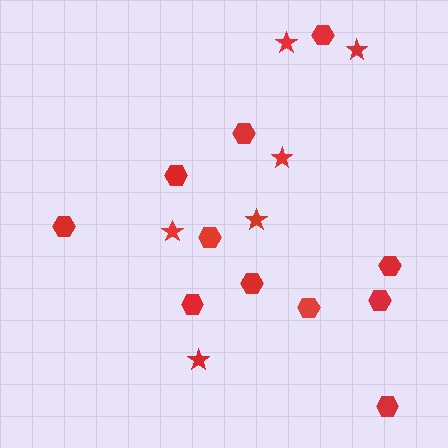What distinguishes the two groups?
There are 2 groups: one group of stars (6) and one group of hexagons (11).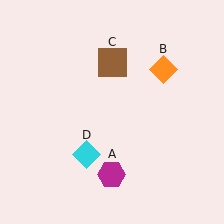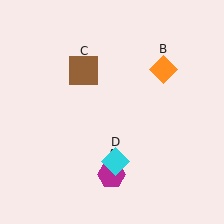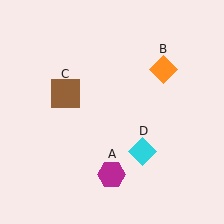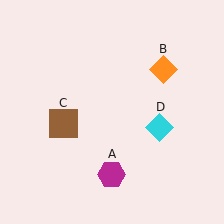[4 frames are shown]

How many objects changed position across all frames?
2 objects changed position: brown square (object C), cyan diamond (object D).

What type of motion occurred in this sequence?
The brown square (object C), cyan diamond (object D) rotated counterclockwise around the center of the scene.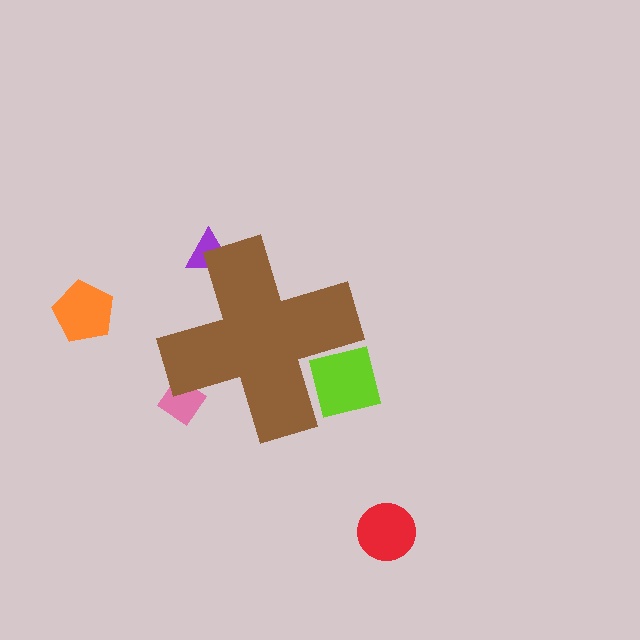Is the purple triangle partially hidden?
Yes, the purple triangle is partially hidden behind the brown cross.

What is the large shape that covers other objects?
A brown cross.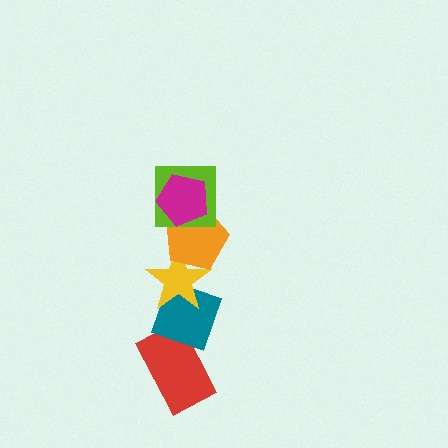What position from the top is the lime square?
The lime square is 2nd from the top.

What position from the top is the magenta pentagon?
The magenta pentagon is 1st from the top.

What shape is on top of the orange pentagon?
The lime square is on top of the orange pentagon.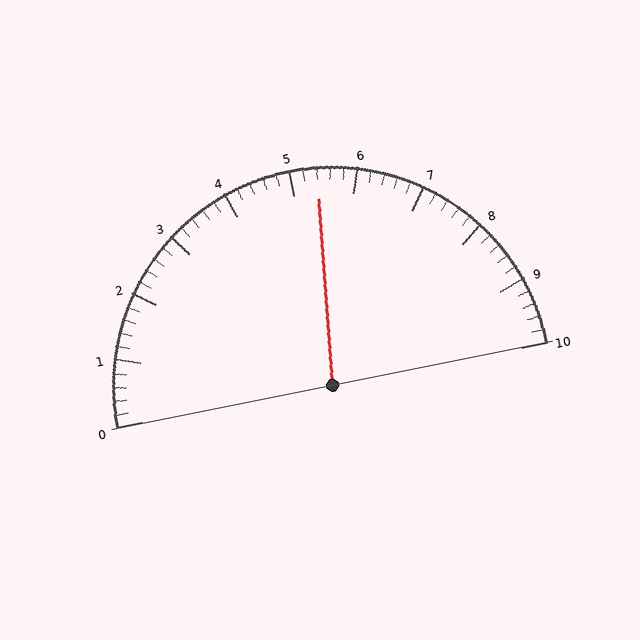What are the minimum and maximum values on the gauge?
The gauge ranges from 0 to 10.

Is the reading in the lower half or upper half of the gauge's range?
The reading is in the upper half of the range (0 to 10).